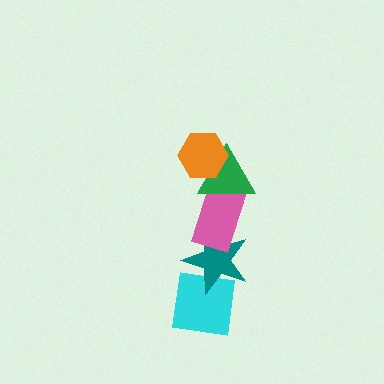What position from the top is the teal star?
The teal star is 4th from the top.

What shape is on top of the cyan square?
The teal star is on top of the cyan square.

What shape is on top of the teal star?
The pink rectangle is on top of the teal star.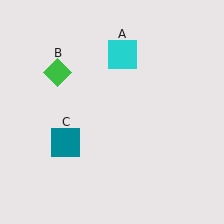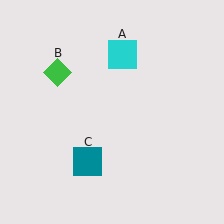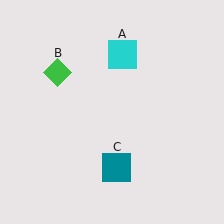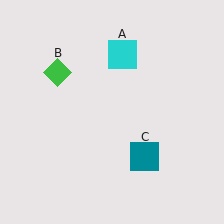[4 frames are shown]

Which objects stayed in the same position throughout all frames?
Cyan square (object A) and green diamond (object B) remained stationary.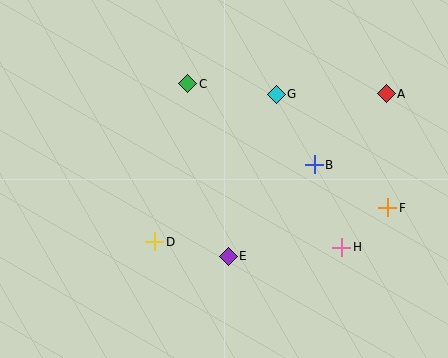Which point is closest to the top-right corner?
Point A is closest to the top-right corner.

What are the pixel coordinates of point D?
Point D is at (155, 242).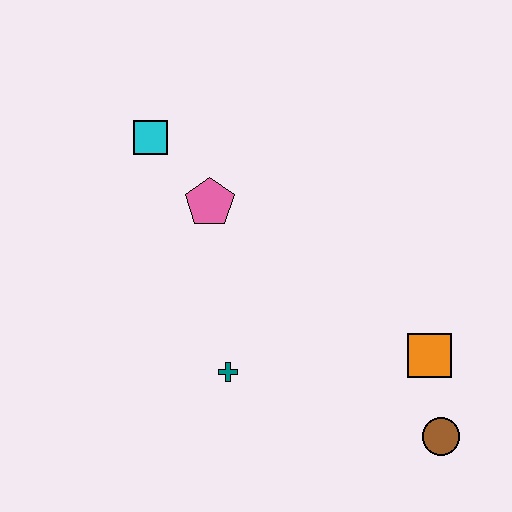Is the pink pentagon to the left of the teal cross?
Yes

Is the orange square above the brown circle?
Yes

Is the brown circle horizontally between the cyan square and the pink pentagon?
No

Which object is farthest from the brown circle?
The cyan square is farthest from the brown circle.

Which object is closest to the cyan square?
The pink pentagon is closest to the cyan square.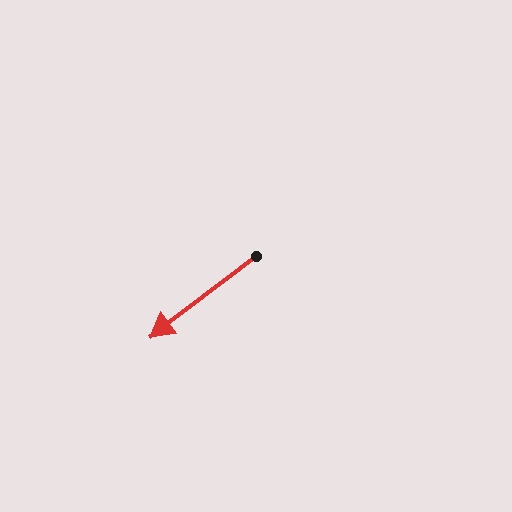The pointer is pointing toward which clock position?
Roughly 8 o'clock.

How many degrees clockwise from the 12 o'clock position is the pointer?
Approximately 233 degrees.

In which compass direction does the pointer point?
Southwest.